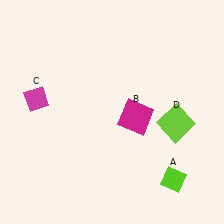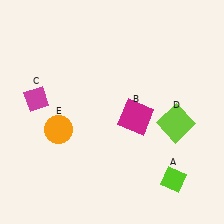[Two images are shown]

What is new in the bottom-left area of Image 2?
An orange circle (E) was added in the bottom-left area of Image 2.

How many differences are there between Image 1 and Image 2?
There is 1 difference between the two images.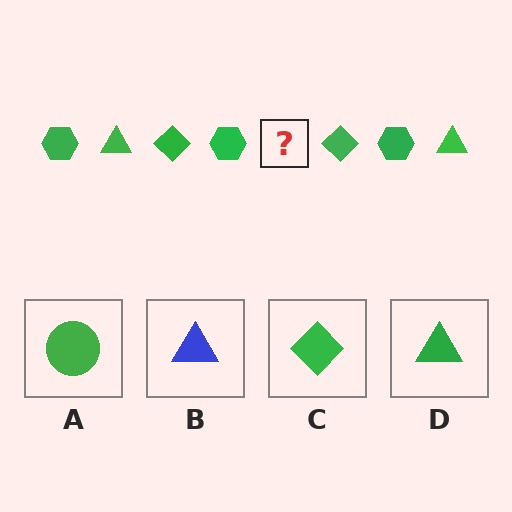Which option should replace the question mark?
Option D.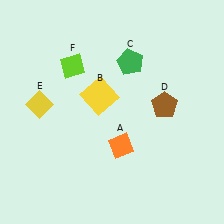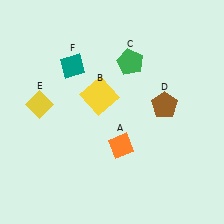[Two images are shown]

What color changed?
The diamond (F) changed from lime in Image 1 to teal in Image 2.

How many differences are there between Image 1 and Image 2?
There is 1 difference between the two images.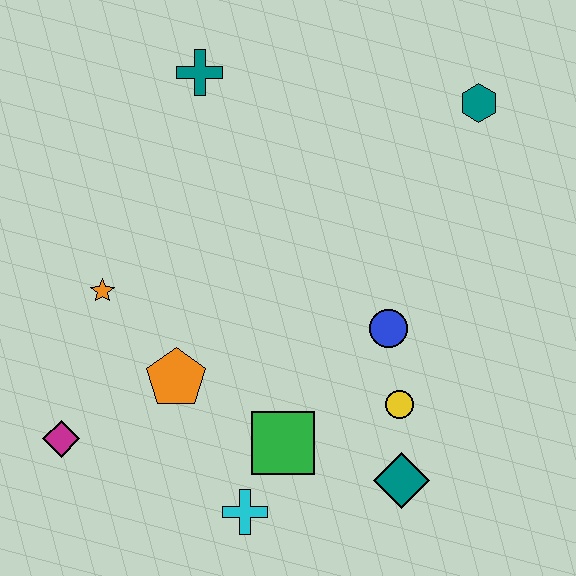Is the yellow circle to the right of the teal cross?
Yes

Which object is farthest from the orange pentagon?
The teal hexagon is farthest from the orange pentagon.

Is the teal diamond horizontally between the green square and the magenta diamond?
No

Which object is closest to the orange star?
The orange pentagon is closest to the orange star.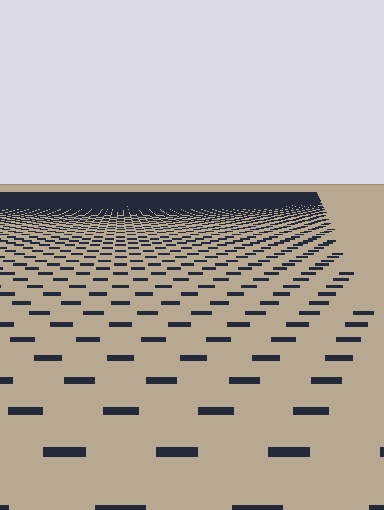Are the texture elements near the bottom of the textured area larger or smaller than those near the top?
Larger. Near the bottom, elements are closer to the viewer and appear at a bigger on-screen size.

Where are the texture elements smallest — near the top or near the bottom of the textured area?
Near the top.